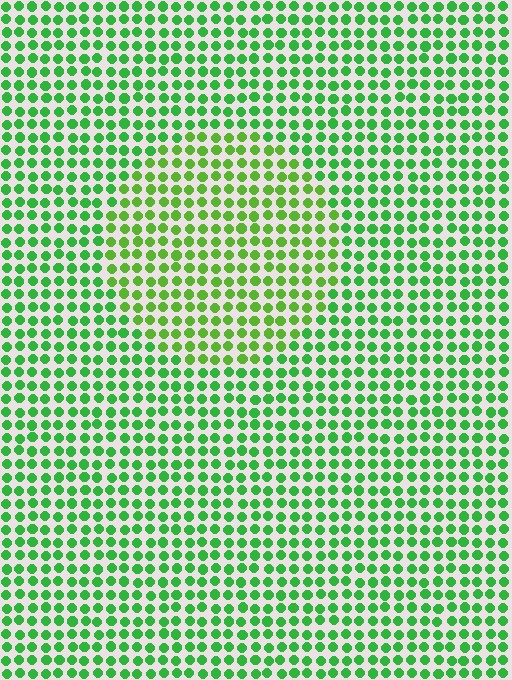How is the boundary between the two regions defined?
The boundary is defined purely by a slight shift in hue (about 25 degrees). Spacing, size, and orientation are identical on both sides.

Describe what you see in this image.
The image is filled with small green elements in a uniform arrangement. A circle-shaped region is visible where the elements are tinted to a slightly different hue, forming a subtle color boundary.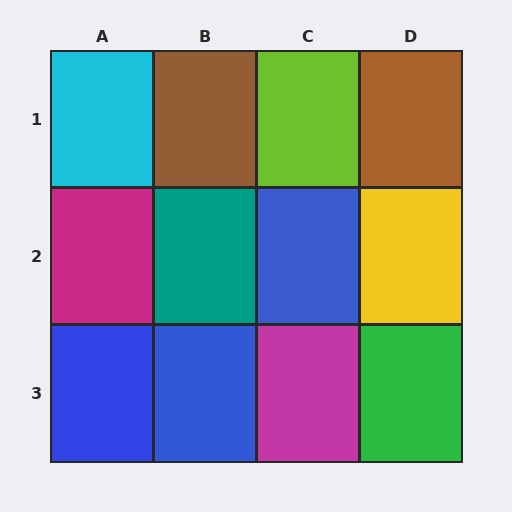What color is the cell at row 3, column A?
Blue.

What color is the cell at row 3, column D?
Green.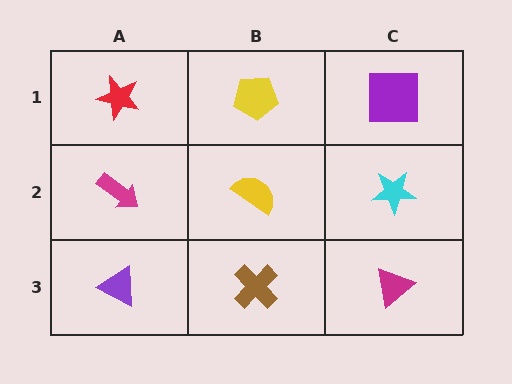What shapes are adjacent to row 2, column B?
A yellow pentagon (row 1, column B), a brown cross (row 3, column B), a magenta arrow (row 2, column A), a cyan star (row 2, column C).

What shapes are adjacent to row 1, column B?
A yellow semicircle (row 2, column B), a red star (row 1, column A), a purple square (row 1, column C).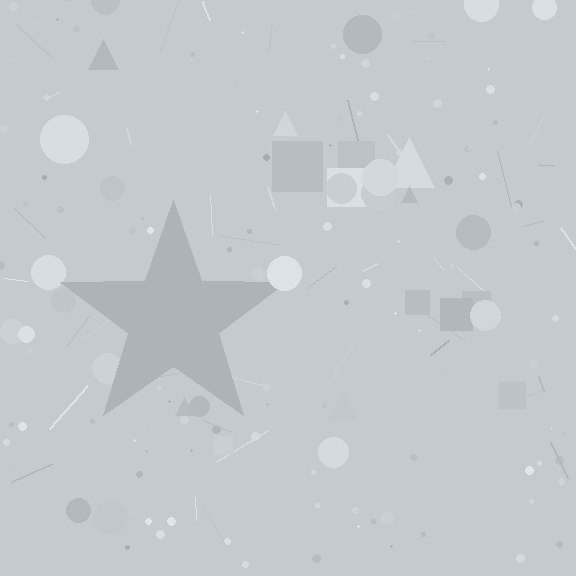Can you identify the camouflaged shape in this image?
The camouflaged shape is a star.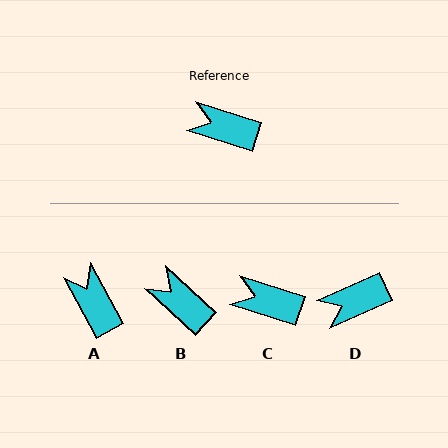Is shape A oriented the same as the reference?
No, it is off by about 44 degrees.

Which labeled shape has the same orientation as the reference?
C.